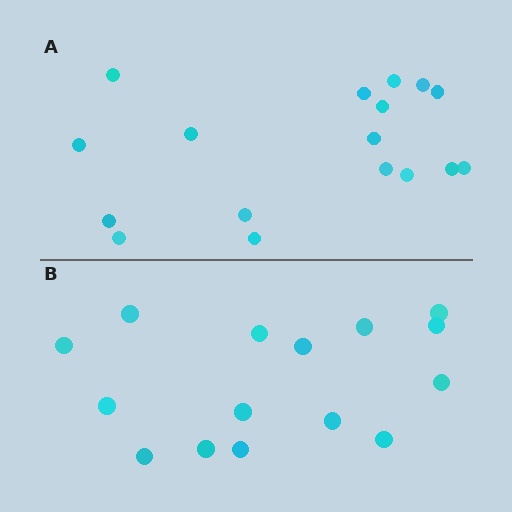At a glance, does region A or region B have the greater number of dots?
Region A (the top region) has more dots.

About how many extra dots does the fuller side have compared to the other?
Region A has just a few more — roughly 2 or 3 more dots than region B.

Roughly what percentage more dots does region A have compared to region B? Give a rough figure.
About 15% more.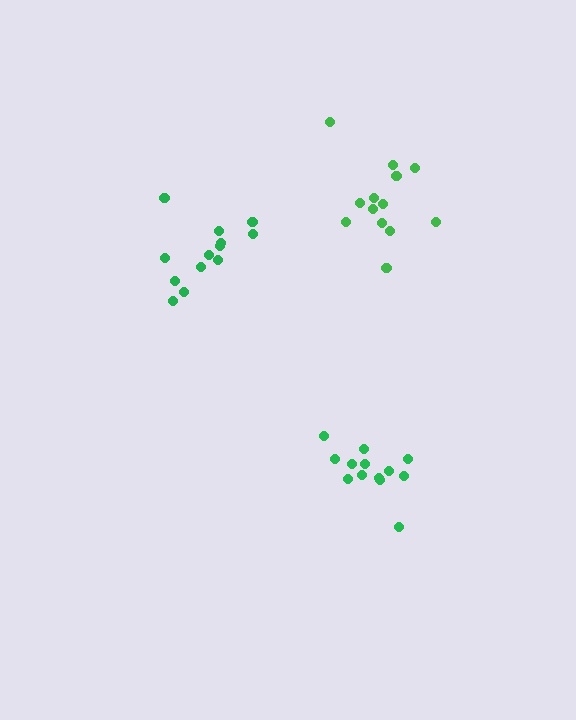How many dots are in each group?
Group 1: 13 dots, Group 2: 13 dots, Group 3: 13 dots (39 total).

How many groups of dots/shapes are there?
There are 3 groups.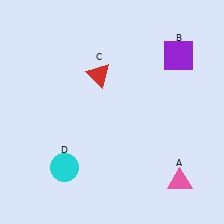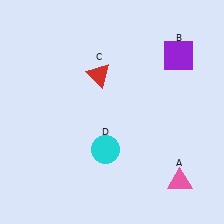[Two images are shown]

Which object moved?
The cyan circle (D) moved right.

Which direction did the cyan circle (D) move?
The cyan circle (D) moved right.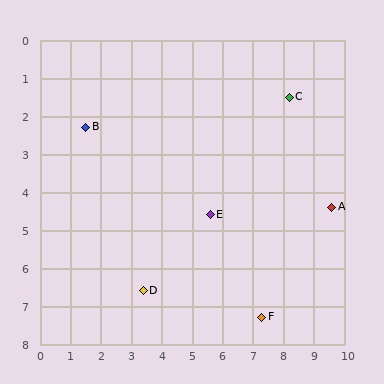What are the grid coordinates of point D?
Point D is at approximately (3.4, 6.6).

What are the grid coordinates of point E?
Point E is at approximately (5.6, 4.6).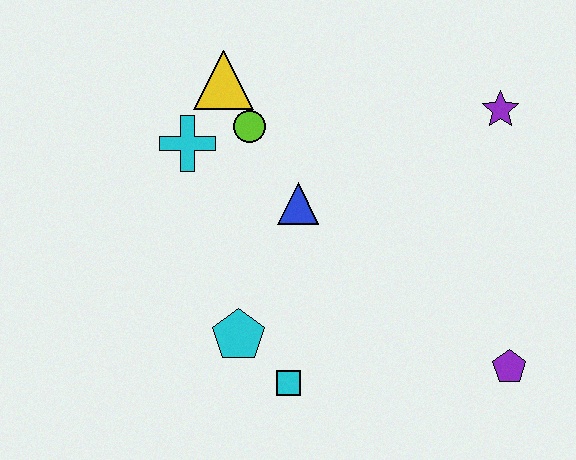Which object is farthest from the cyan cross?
The purple pentagon is farthest from the cyan cross.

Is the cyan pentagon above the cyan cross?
No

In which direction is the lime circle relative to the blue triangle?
The lime circle is above the blue triangle.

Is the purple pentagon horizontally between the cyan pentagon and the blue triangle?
No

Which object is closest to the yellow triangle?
The lime circle is closest to the yellow triangle.